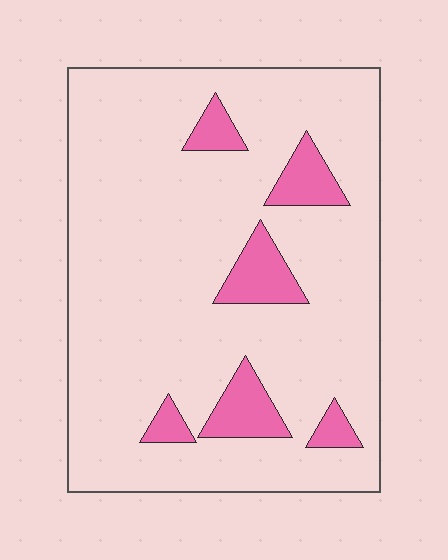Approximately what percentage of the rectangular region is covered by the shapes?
Approximately 10%.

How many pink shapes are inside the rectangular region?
6.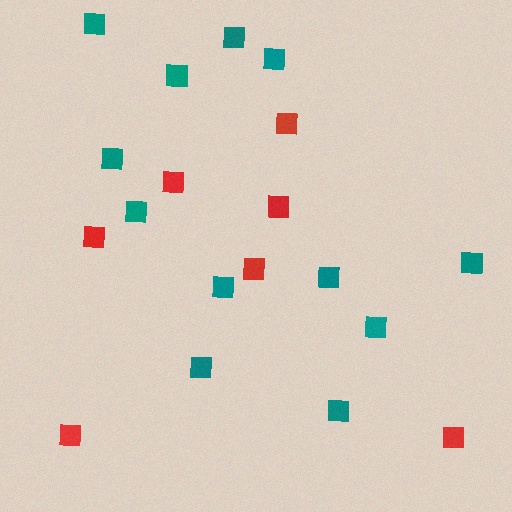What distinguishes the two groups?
There are 2 groups: one group of red squares (7) and one group of teal squares (12).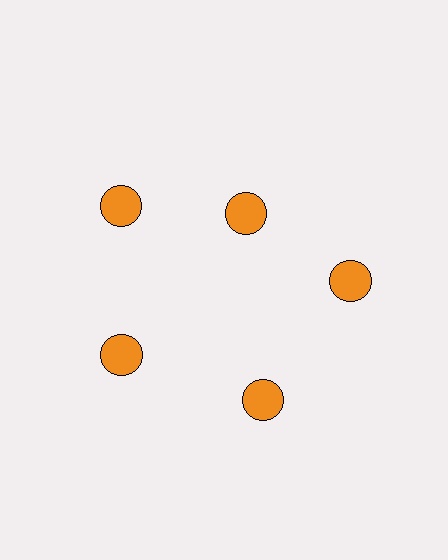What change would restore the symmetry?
The symmetry would be restored by moving it outward, back onto the ring so that all 5 circles sit at equal angles and equal distance from the center.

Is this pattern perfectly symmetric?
No. The 5 orange circles are arranged in a ring, but one element near the 1 o'clock position is pulled inward toward the center, breaking the 5-fold rotational symmetry.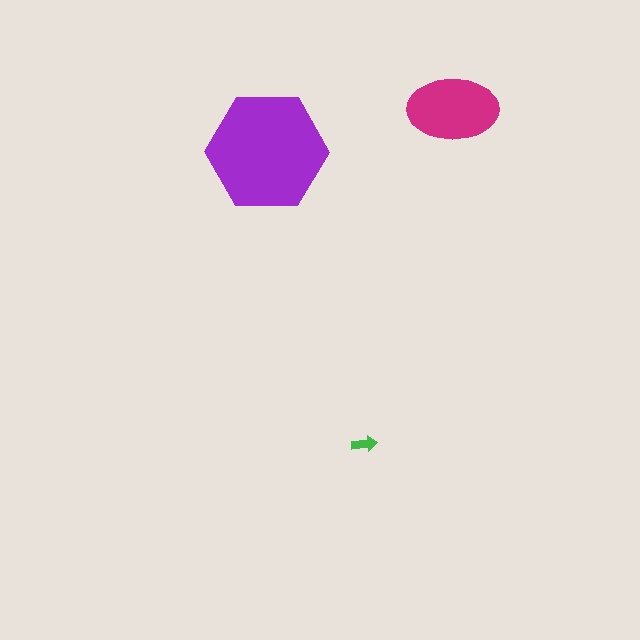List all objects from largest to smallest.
The purple hexagon, the magenta ellipse, the green arrow.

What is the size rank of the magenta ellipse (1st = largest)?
2nd.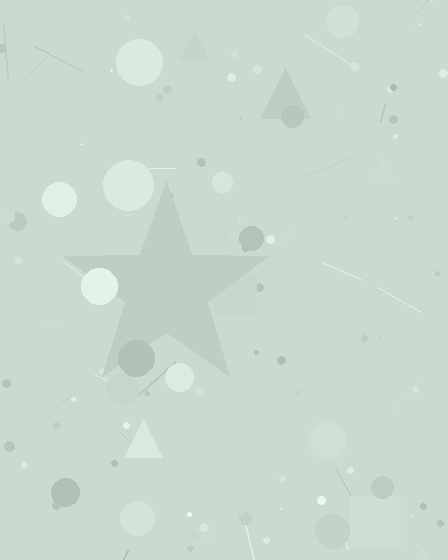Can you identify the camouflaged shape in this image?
The camouflaged shape is a star.